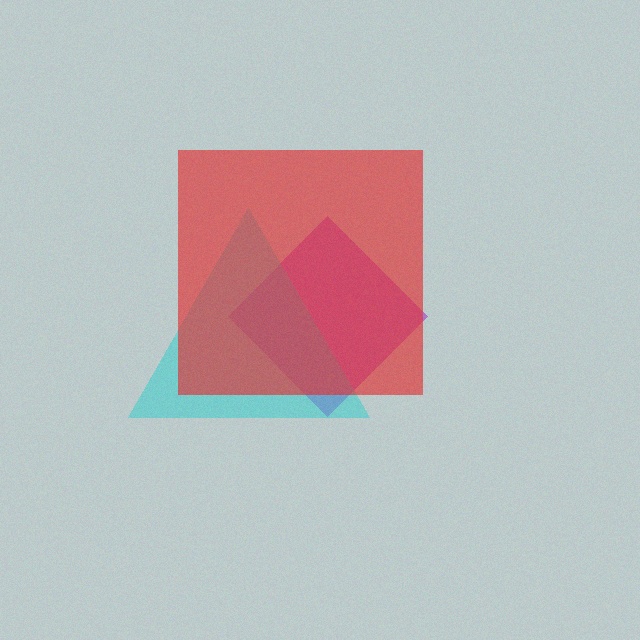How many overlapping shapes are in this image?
There are 3 overlapping shapes in the image.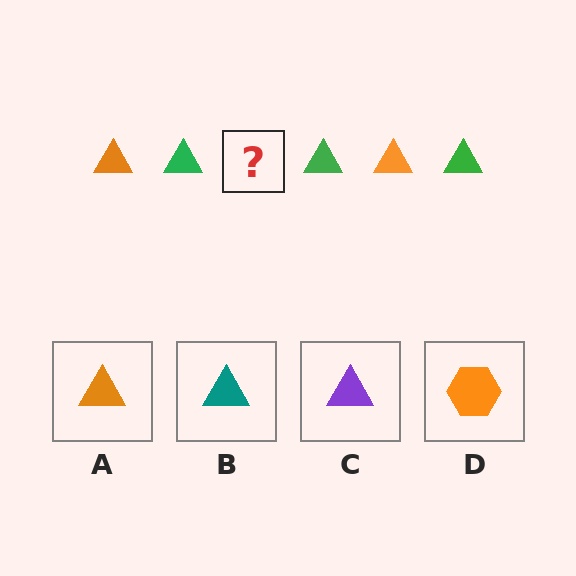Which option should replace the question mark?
Option A.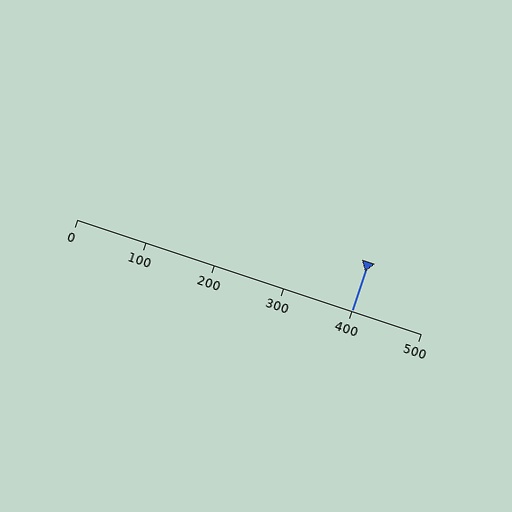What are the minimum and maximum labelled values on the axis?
The axis runs from 0 to 500.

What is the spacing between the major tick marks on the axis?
The major ticks are spaced 100 apart.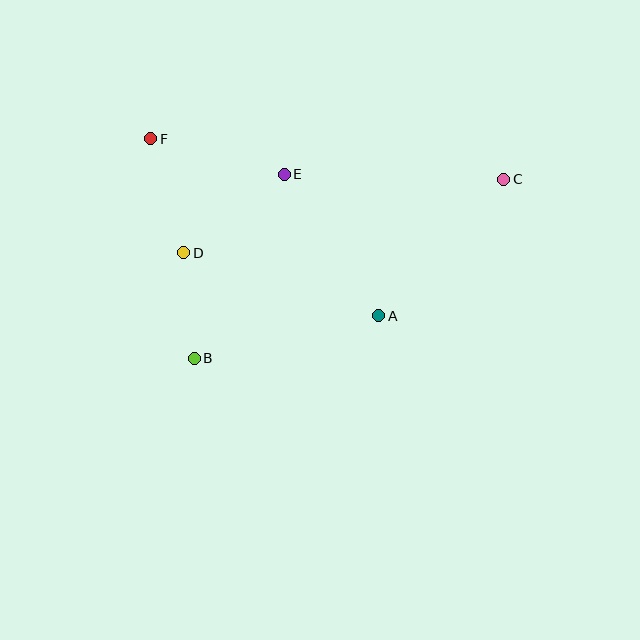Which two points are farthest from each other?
Points B and C are farthest from each other.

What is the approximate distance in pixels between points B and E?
The distance between B and E is approximately 205 pixels.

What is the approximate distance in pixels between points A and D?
The distance between A and D is approximately 205 pixels.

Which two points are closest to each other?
Points B and D are closest to each other.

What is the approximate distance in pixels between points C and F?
The distance between C and F is approximately 356 pixels.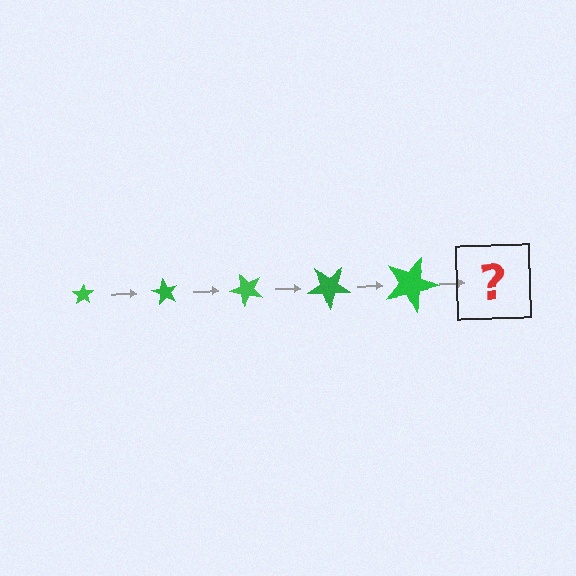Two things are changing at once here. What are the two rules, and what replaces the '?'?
The two rules are that the star grows larger each step and it rotates 60 degrees each step. The '?' should be a star, larger than the previous one and rotated 300 degrees from the start.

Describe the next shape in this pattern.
It should be a star, larger than the previous one and rotated 300 degrees from the start.